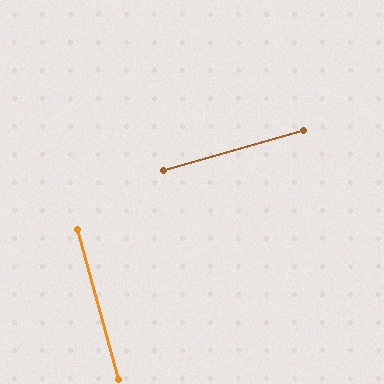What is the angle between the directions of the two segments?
Approximately 89 degrees.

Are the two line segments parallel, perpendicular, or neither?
Perpendicular — they meet at approximately 89°.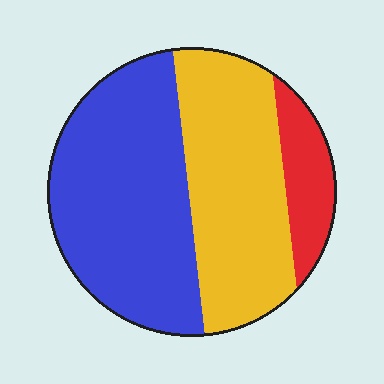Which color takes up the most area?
Blue, at roughly 50%.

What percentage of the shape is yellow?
Yellow covers 39% of the shape.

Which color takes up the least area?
Red, at roughly 10%.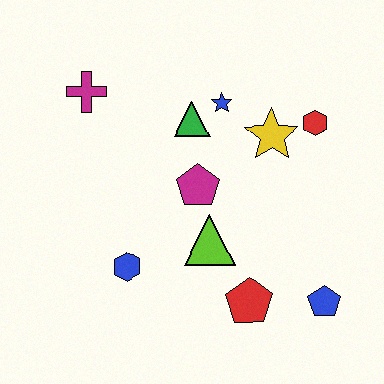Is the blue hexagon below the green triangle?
Yes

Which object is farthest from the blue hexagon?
The red hexagon is farthest from the blue hexagon.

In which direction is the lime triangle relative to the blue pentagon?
The lime triangle is to the left of the blue pentagon.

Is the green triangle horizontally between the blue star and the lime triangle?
No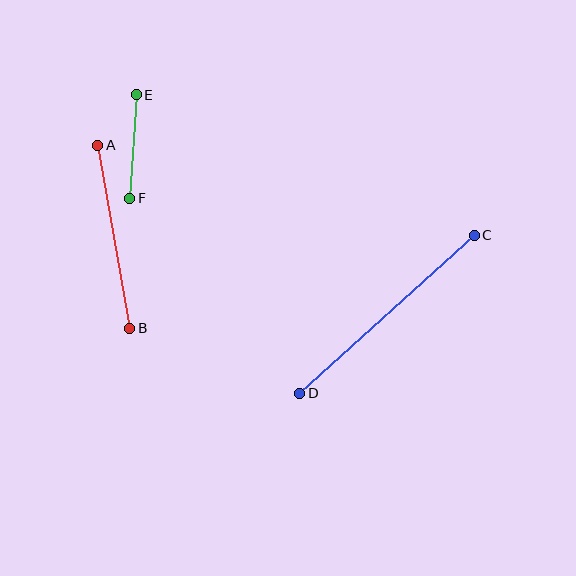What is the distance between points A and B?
The distance is approximately 186 pixels.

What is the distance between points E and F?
The distance is approximately 103 pixels.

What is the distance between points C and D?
The distance is approximately 236 pixels.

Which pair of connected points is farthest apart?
Points C and D are farthest apart.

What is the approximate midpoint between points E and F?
The midpoint is at approximately (133, 147) pixels.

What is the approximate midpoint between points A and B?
The midpoint is at approximately (114, 237) pixels.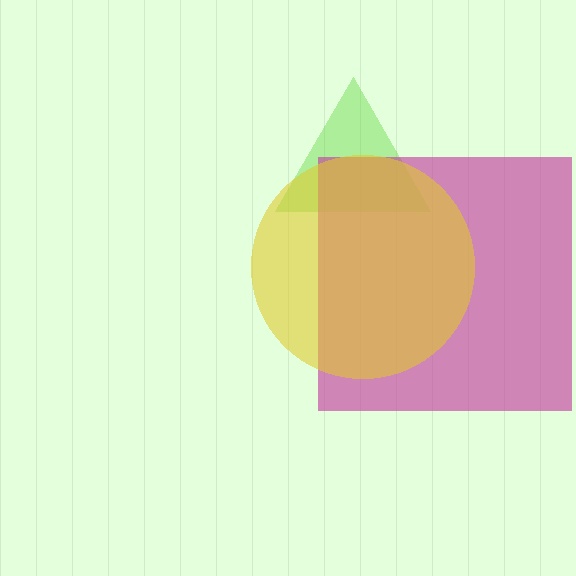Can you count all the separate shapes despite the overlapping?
Yes, there are 3 separate shapes.